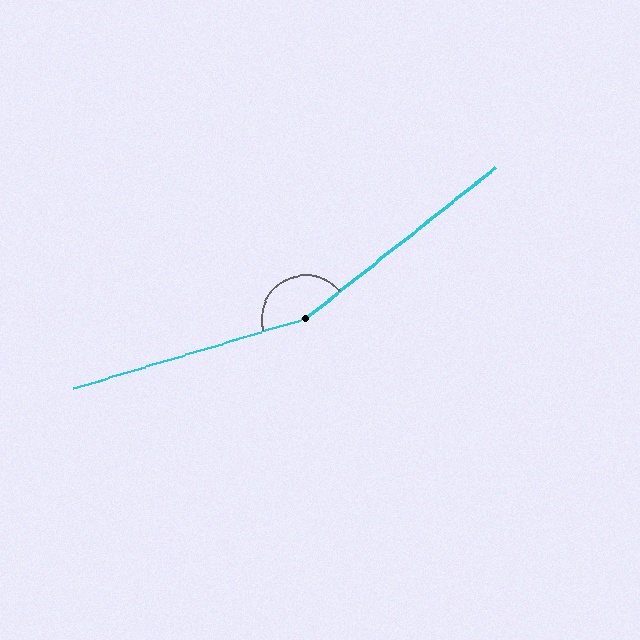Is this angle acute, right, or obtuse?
It is obtuse.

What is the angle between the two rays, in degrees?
Approximately 158 degrees.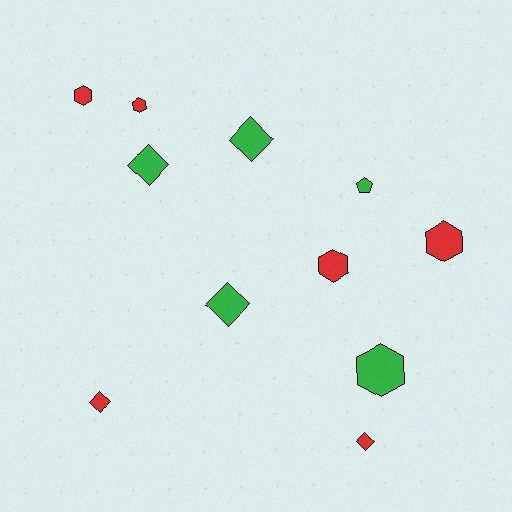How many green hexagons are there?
There is 1 green hexagon.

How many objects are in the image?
There are 11 objects.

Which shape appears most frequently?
Hexagon, with 5 objects.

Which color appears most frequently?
Red, with 6 objects.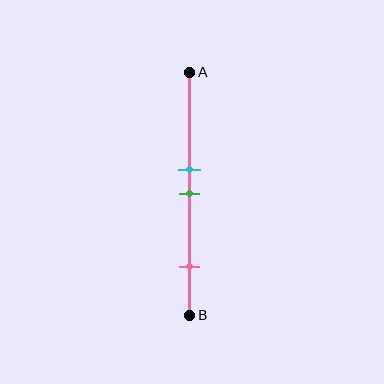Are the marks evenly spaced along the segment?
No, the marks are not evenly spaced.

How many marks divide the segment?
There are 3 marks dividing the segment.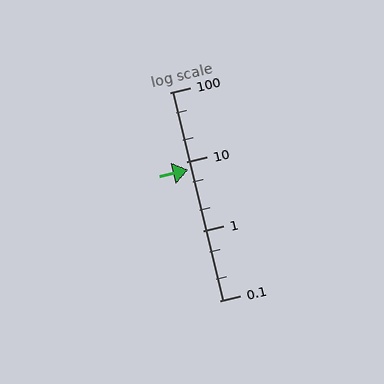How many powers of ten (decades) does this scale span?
The scale spans 3 decades, from 0.1 to 100.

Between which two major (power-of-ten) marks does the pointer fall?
The pointer is between 1 and 10.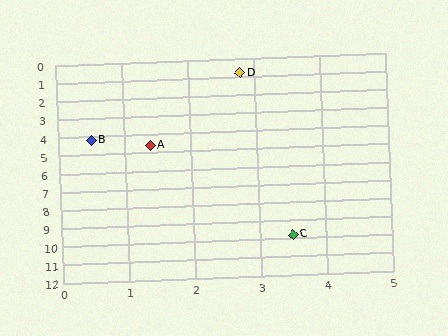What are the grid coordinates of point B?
Point B is at approximately (0.5, 4.2).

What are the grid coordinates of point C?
Point C is at approximately (3.5, 9.8).